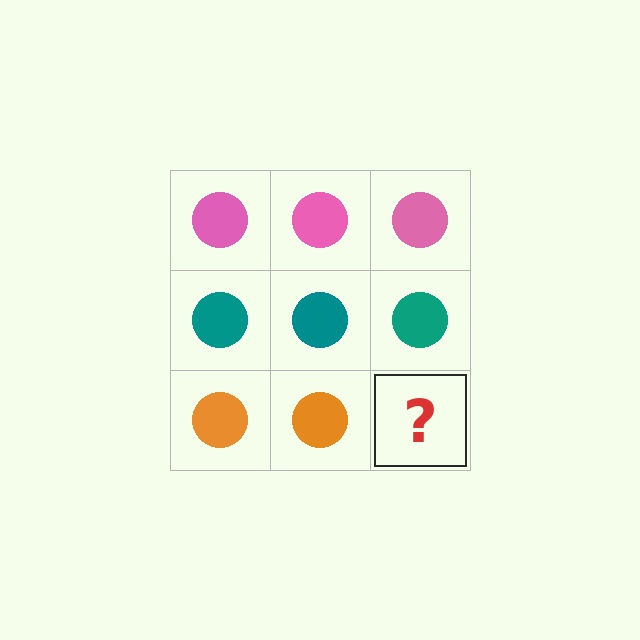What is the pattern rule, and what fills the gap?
The rule is that each row has a consistent color. The gap should be filled with an orange circle.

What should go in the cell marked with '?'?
The missing cell should contain an orange circle.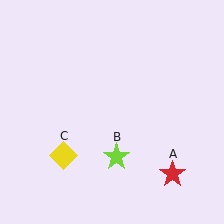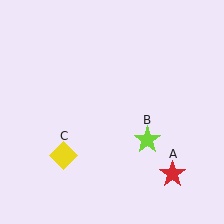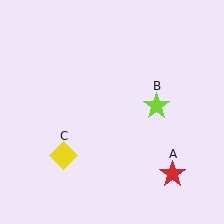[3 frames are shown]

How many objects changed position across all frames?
1 object changed position: lime star (object B).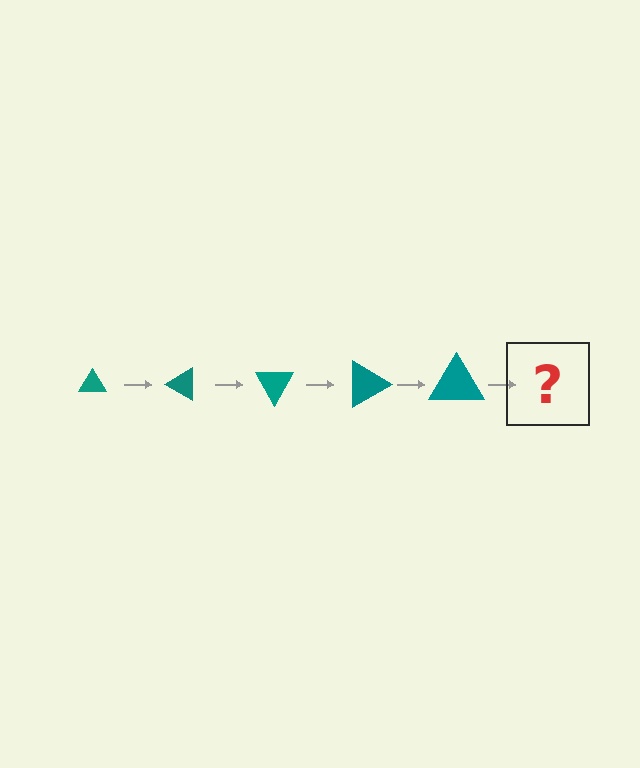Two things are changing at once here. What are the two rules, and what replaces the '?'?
The two rules are that the triangle grows larger each step and it rotates 30 degrees each step. The '?' should be a triangle, larger than the previous one and rotated 150 degrees from the start.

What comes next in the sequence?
The next element should be a triangle, larger than the previous one and rotated 150 degrees from the start.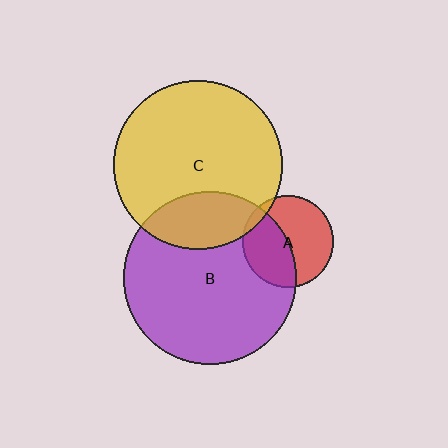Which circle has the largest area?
Circle B (purple).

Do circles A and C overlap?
Yes.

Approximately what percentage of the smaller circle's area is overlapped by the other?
Approximately 5%.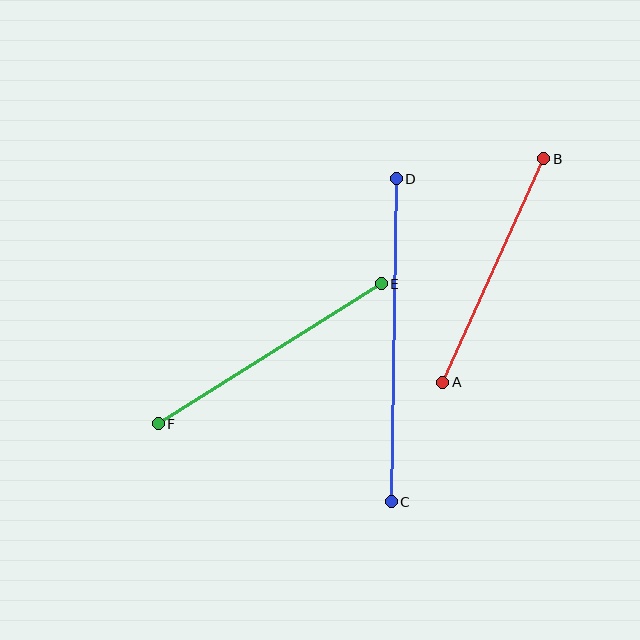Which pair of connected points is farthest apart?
Points C and D are farthest apart.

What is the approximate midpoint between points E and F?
The midpoint is at approximately (270, 354) pixels.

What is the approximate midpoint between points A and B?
The midpoint is at approximately (493, 270) pixels.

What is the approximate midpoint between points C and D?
The midpoint is at approximately (394, 340) pixels.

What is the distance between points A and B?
The distance is approximately 245 pixels.